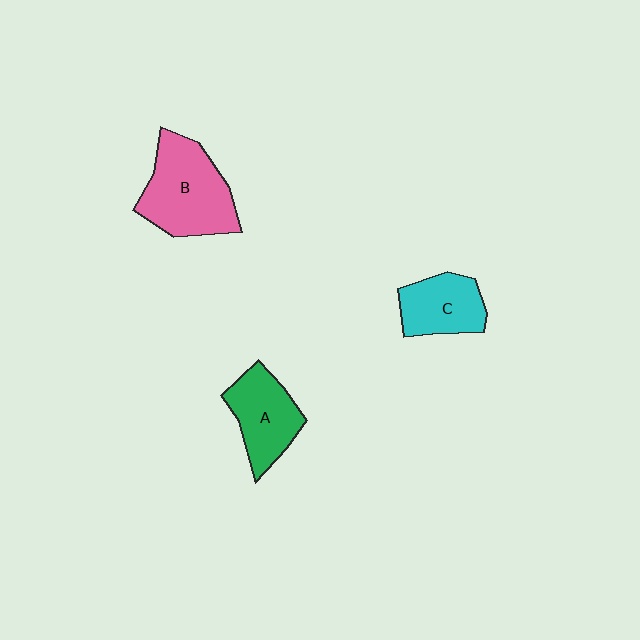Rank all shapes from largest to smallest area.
From largest to smallest: B (pink), A (green), C (cyan).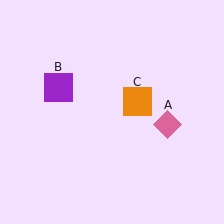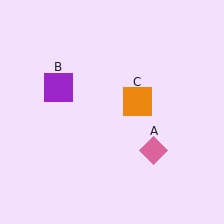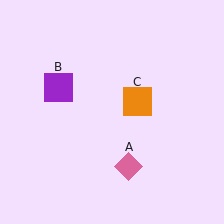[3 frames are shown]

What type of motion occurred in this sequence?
The pink diamond (object A) rotated clockwise around the center of the scene.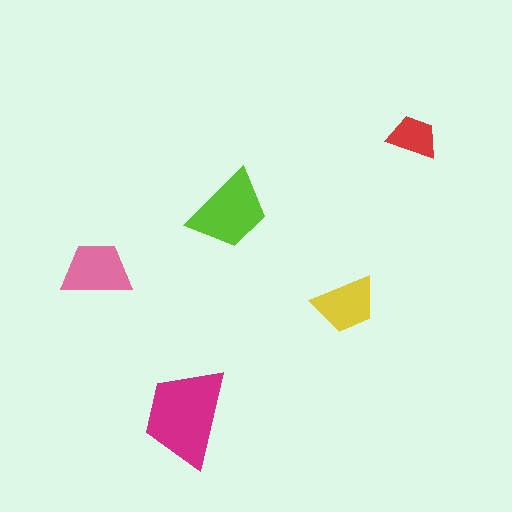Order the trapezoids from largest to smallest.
the magenta one, the lime one, the pink one, the yellow one, the red one.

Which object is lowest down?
The magenta trapezoid is bottommost.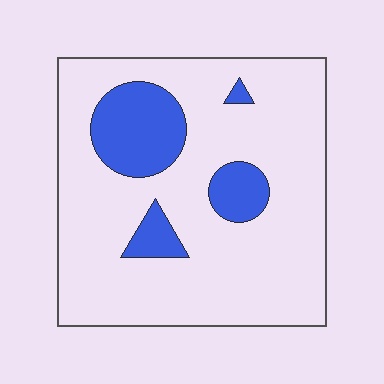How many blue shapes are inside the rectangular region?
4.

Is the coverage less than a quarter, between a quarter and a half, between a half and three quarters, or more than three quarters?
Less than a quarter.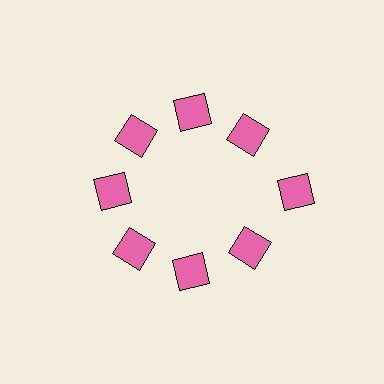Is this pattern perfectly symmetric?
No. The 8 pink squares are arranged in a ring, but one element near the 3 o'clock position is pushed outward from the center, breaking the 8-fold rotational symmetry.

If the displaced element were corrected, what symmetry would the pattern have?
It would have 8-fold rotational symmetry — the pattern would map onto itself every 45 degrees.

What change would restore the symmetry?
The symmetry would be restored by moving it inward, back onto the ring so that all 8 squares sit at equal angles and equal distance from the center.